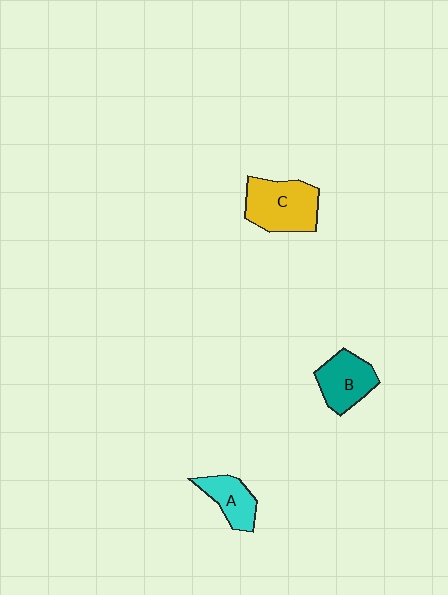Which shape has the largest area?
Shape C (yellow).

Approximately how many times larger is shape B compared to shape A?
Approximately 1.3 times.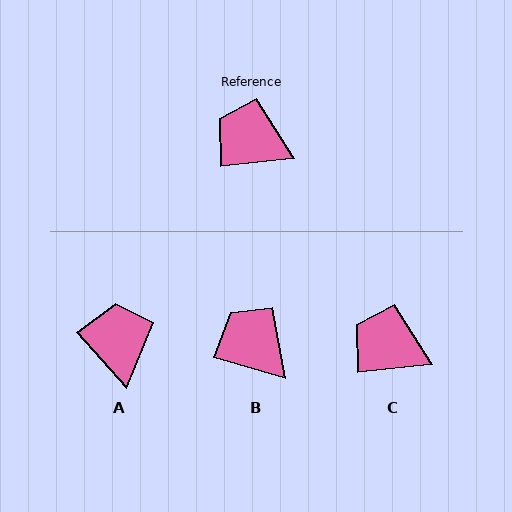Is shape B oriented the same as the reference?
No, it is off by about 22 degrees.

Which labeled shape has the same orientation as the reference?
C.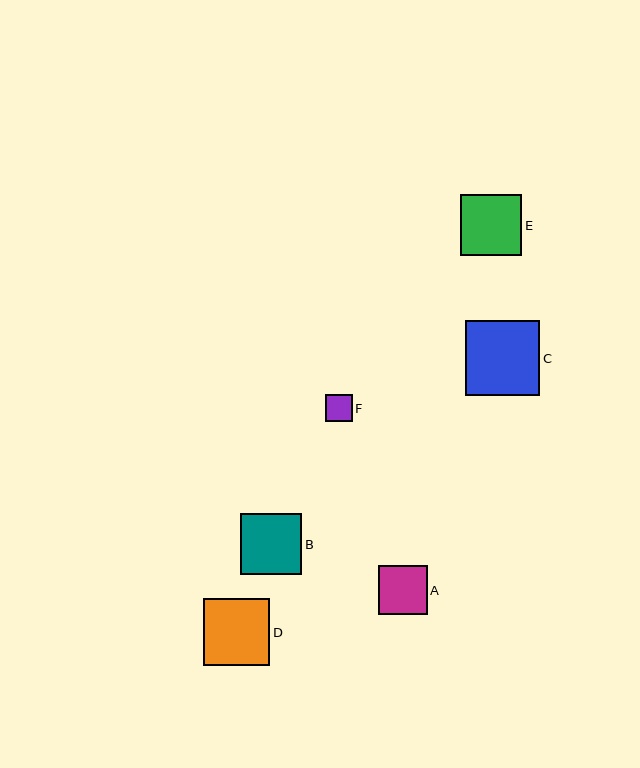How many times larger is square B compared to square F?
Square B is approximately 2.2 times the size of square F.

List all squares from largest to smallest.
From largest to smallest: C, D, E, B, A, F.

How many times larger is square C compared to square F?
Square C is approximately 2.8 times the size of square F.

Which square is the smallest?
Square F is the smallest with a size of approximately 27 pixels.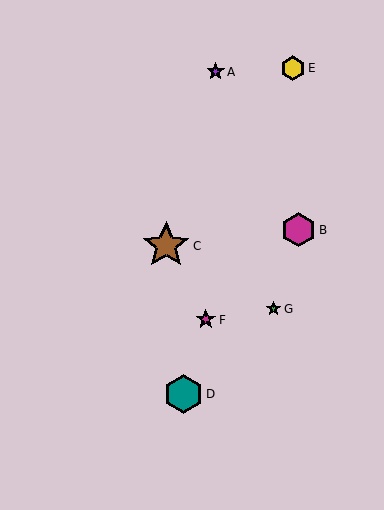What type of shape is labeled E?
Shape E is a yellow hexagon.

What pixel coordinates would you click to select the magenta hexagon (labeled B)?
Click at (299, 230) to select the magenta hexagon B.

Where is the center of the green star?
The center of the green star is at (273, 309).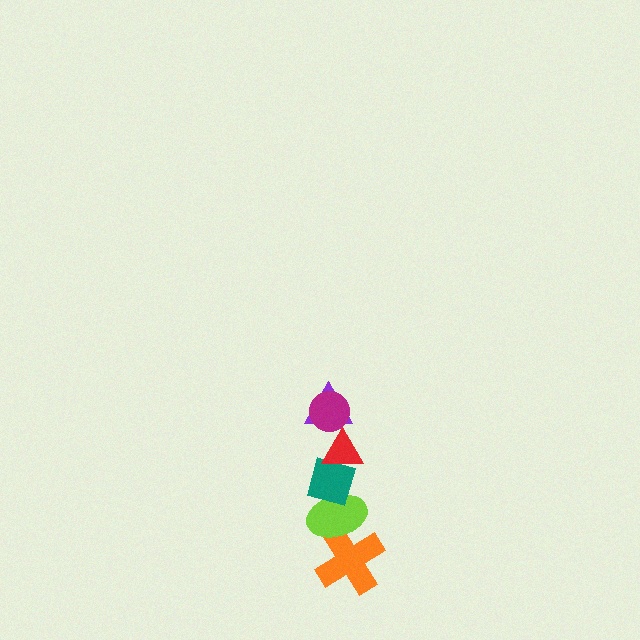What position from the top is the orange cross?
The orange cross is 6th from the top.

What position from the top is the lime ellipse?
The lime ellipse is 5th from the top.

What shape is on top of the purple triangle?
The magenta circle is on top of the purple triangle.